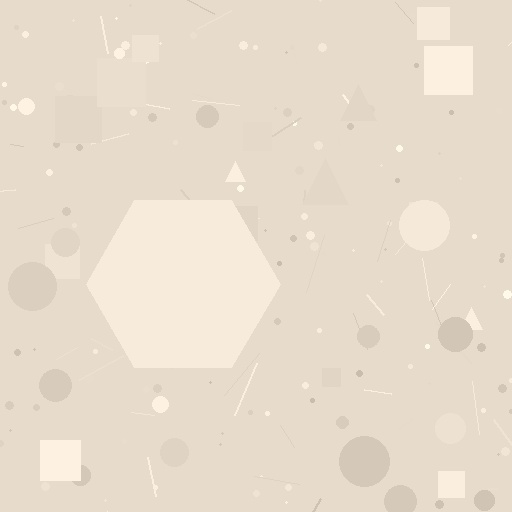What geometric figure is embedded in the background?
A hexagon is embedded in the background.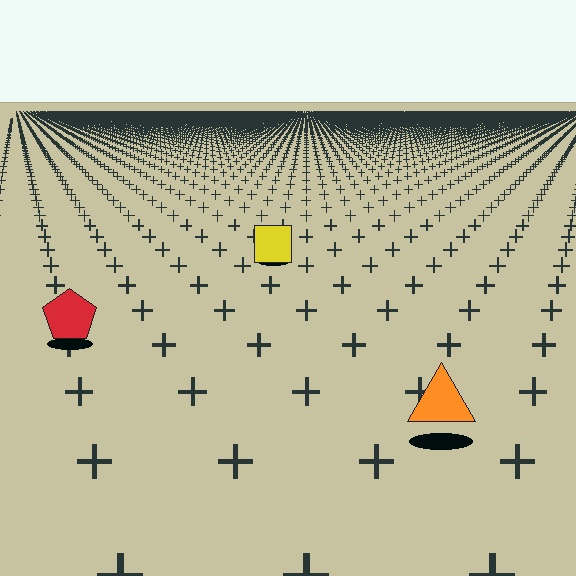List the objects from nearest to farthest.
From nearest to farthest: the orange triangle, the red pentagon, the yellow square.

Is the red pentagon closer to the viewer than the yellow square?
Yes. The red pentagon is closer — you can tell from the texture gradient: the ground texture is coarser near it.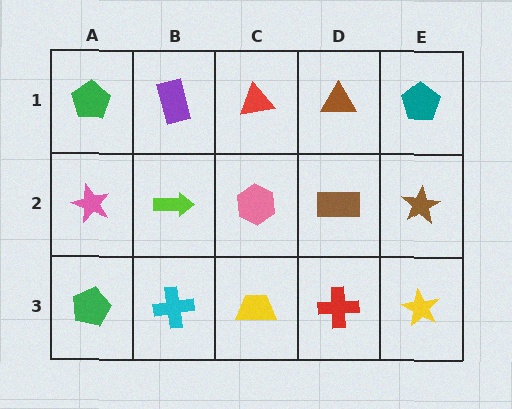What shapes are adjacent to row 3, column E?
A brown star (row 2, column E), a red cross (row 3, column D).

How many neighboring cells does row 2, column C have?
4.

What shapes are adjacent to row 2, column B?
A purple rectangle (row 1, column B), a cyan cross (row 3, column B), a pink star (row 2, column A), a pink hexagon (row 2, column C).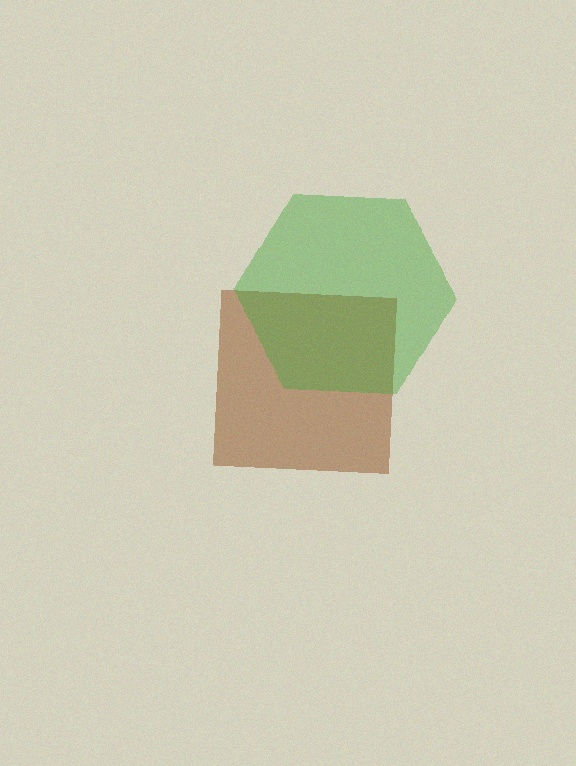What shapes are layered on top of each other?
The layered shapes are: a brown square, a green hexagon.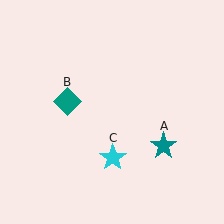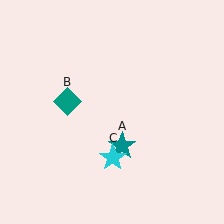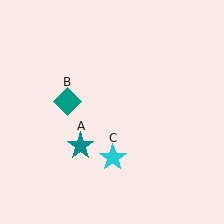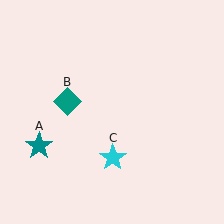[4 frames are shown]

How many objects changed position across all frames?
1 object changed position: teal star (object A).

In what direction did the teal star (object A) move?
The teal star (object A) moved left.